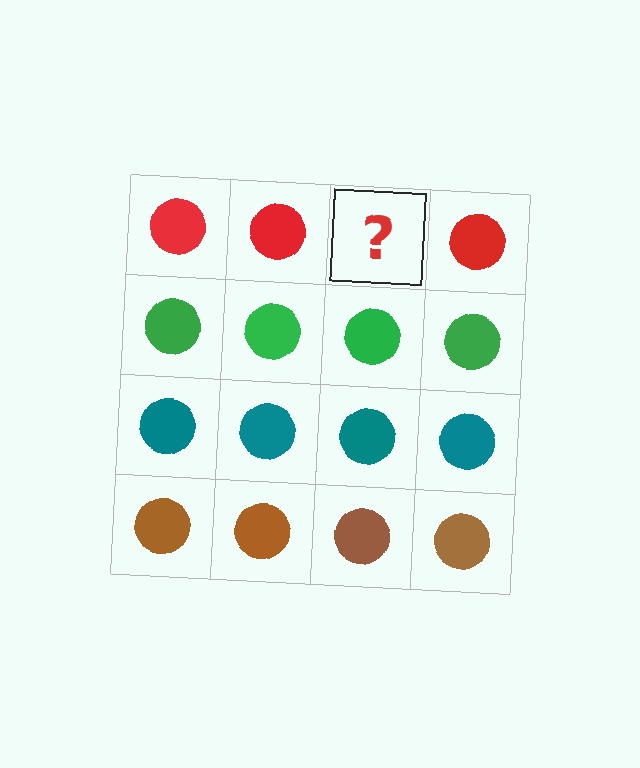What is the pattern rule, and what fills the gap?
The rule is that each row has a consistent color. The gap should be filled with a red circle.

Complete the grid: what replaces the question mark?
The question mark should be replaced with a red circle.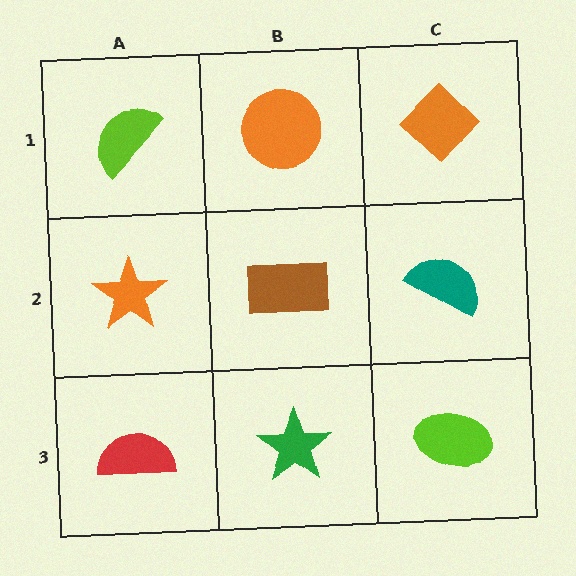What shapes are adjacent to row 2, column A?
A lime semicircle (row 1, column A), a red semicircle (row 3, column A), a brown rectangle (row 2, column B).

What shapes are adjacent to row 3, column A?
An orange star (row 2, column A), a green star (row 3, column B).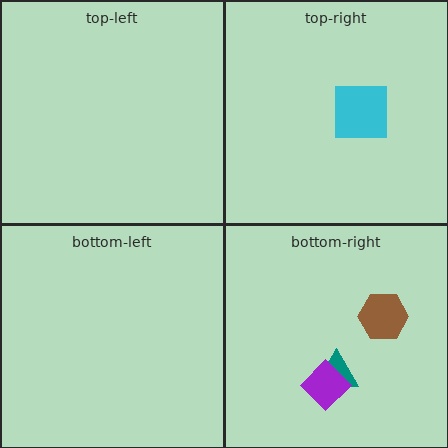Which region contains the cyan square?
The top-right region.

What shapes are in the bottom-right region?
The brown hexagon, the teal triangle, the purple diamond.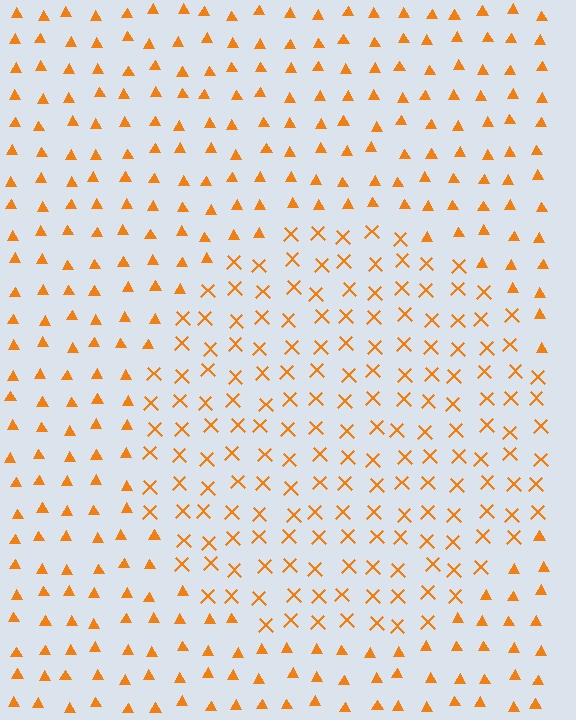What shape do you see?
I see a circle.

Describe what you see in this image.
The image is filled with small orange elements arranged in a uniform grid. A circle-shaped region contains X marks, while the surrounding area contains triangles. The boundary is defined purely by the change in element shape.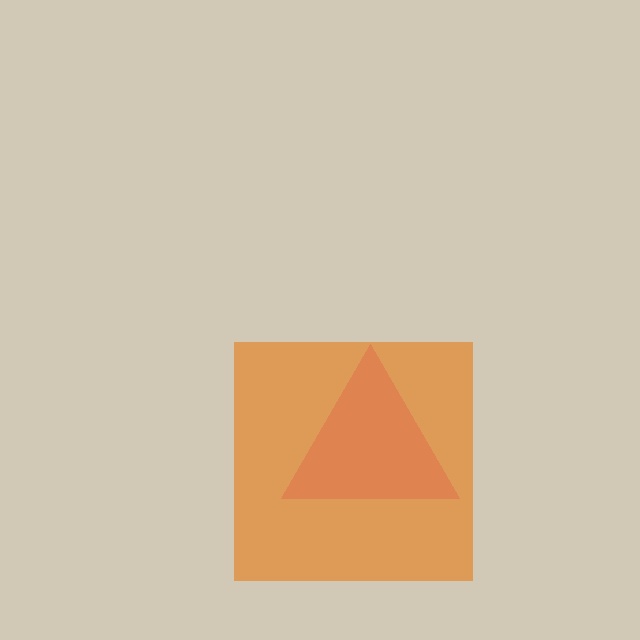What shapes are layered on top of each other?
The layered shapes are: a magenta triangle, an orange square.